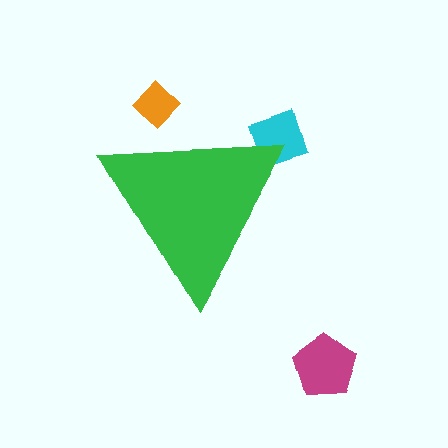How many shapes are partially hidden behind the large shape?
2 shapes are partially hidden.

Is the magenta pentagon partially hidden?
No, the magenta pentagon is fully visible.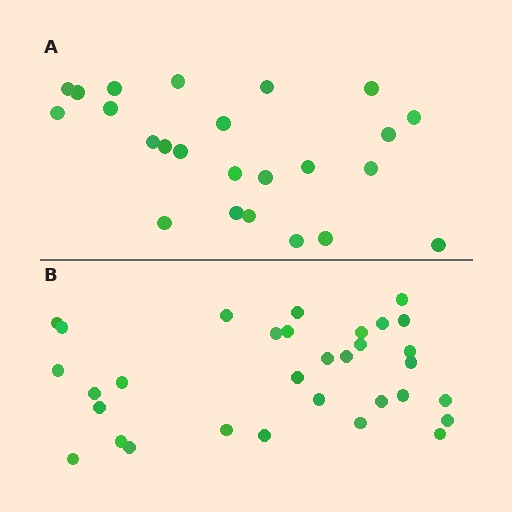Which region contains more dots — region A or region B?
Region B (the bottom region) has more dots.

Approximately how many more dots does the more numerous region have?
Region B has roughly 8 or so more dots than region A.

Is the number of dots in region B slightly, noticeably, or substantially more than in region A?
Region B has noticeably more, but not dramatically so. The ratio is roughly 1.3 to 1.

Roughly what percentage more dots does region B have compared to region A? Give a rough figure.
About 35% more.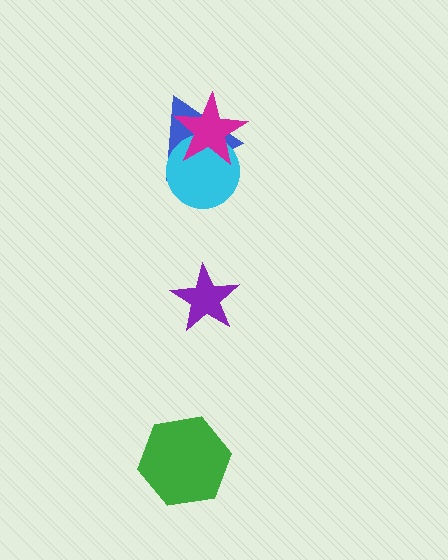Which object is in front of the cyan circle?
The magenta star is in front of the cyan circle.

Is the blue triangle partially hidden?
Yes, it is partially covered by another shape.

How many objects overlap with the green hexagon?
0 objects overlap with the green hexagon.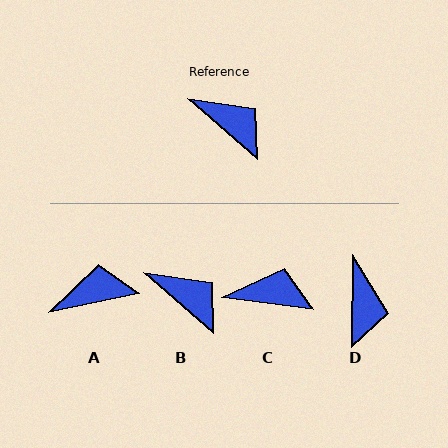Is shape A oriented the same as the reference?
No, it is off by about 52 degrees.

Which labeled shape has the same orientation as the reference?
B.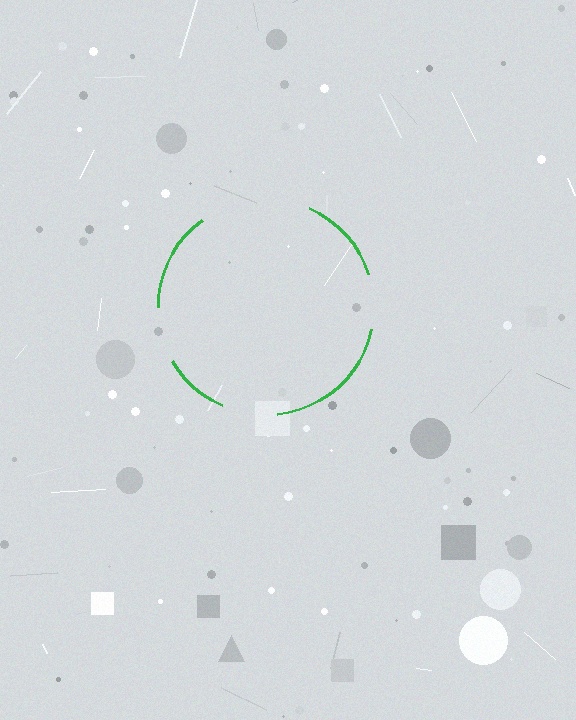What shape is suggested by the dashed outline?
The dashed outline suggests a circle.